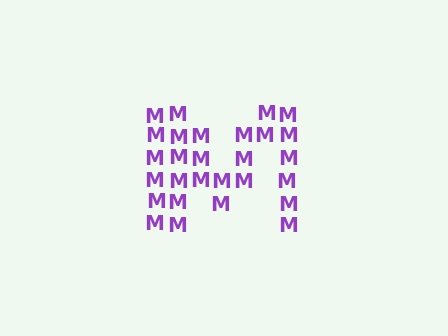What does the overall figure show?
The overall figure shows the letter M.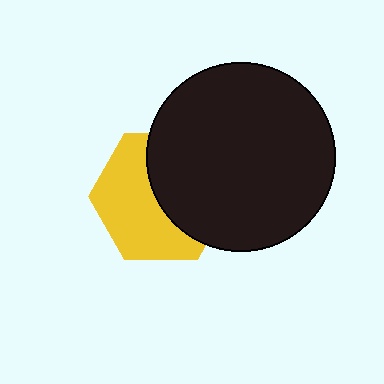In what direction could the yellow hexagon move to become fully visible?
The yellow hexagon could move left. That would shift it out from behind the black circle entirely.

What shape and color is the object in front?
The object in front is a black circle.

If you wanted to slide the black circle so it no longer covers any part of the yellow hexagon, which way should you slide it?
Slide it right — that is the most direct way to separate the two shapes.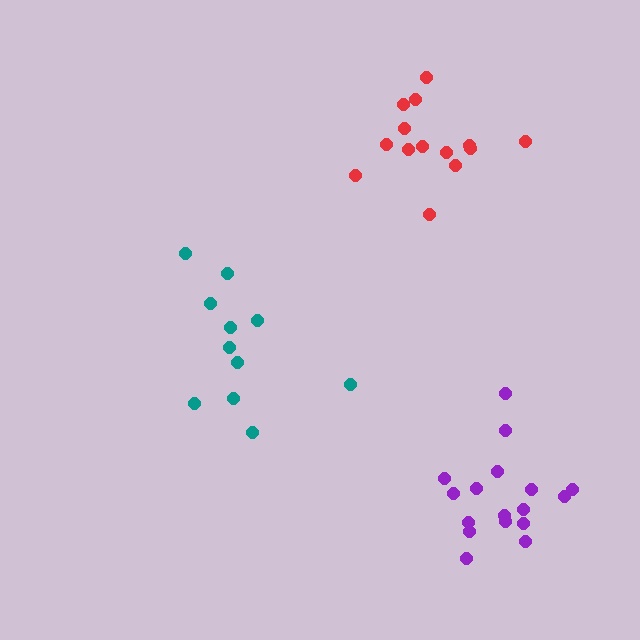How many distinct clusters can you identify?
There are 3 distinct clusters.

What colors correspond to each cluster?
The clusters are colored: teal, purple, red.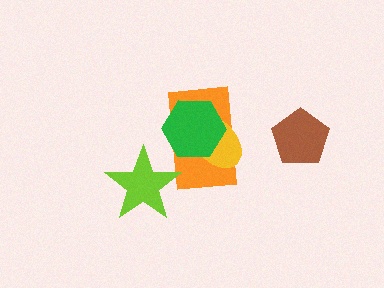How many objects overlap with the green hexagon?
2 objects overlap with the green hexagon.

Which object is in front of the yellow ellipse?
The green hexagon is in front of the yellow ellipse.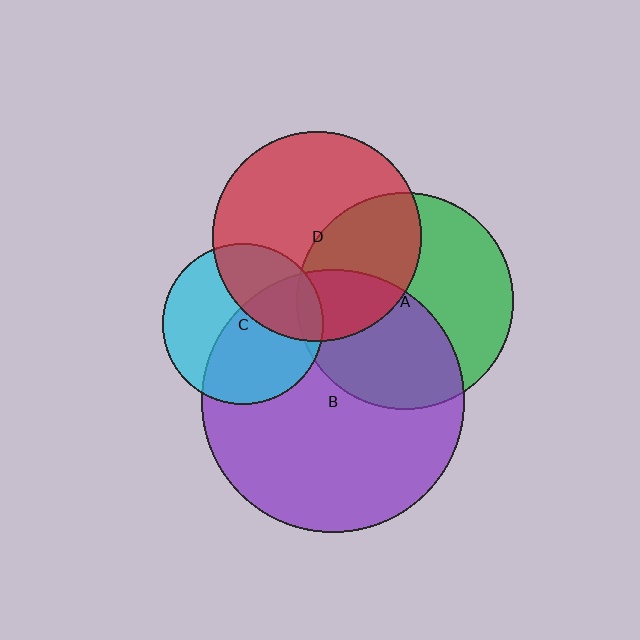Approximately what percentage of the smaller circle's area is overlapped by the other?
Approximately 35%.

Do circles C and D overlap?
Yes.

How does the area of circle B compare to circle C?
Approximately 2.7 times.